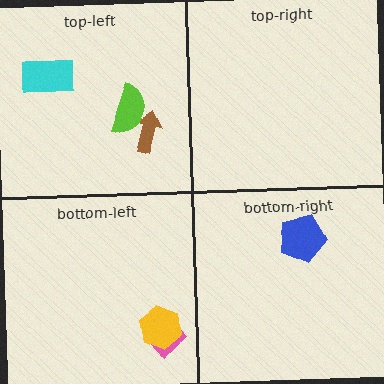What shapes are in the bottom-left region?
The pink diamond, the yellow hexagon.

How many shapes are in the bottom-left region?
2.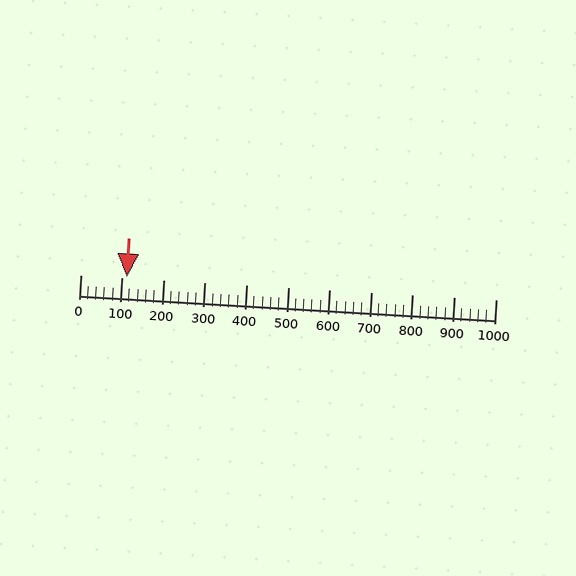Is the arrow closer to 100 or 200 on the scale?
The arrow is closer to 100.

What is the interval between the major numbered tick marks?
The major tick marks are spaced 100 units apart.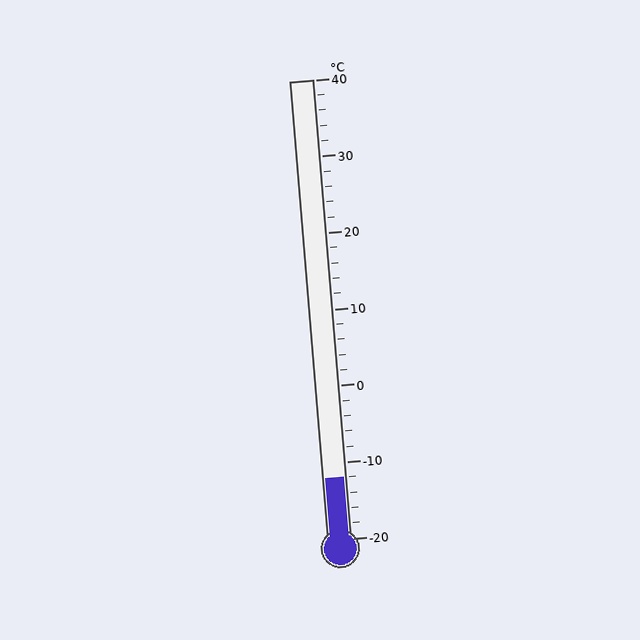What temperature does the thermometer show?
The thermometer shows approximately -12°C.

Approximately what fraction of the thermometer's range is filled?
The thermometer is filled to approximately 15% of its range.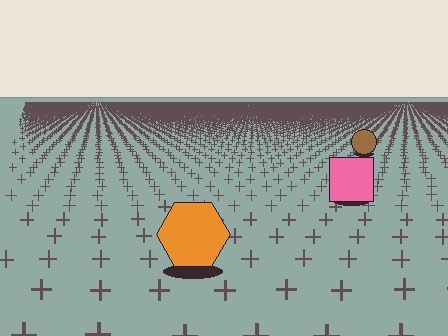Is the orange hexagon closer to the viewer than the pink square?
Yes. The orange hexagon is closer — you can tell from the texture gradient: the ground texture is coarser near it.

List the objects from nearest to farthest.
From nearest to farthest: the orange hexagon, the pink square, the brown circle.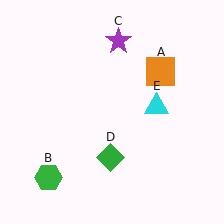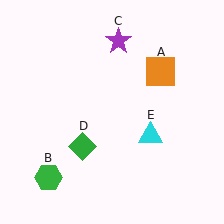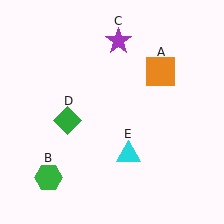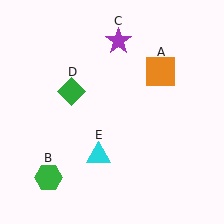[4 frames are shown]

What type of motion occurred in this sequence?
The green diamond (object D), cyan triangle (object E) rotated clockwise around the center of the scene.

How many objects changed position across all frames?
2 objects changed position: green diamond (object D), cyan triangle (object E).